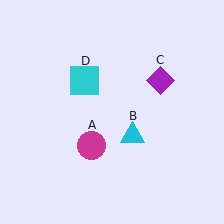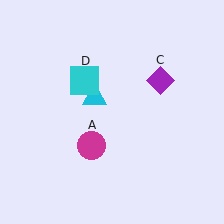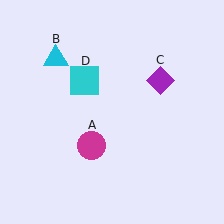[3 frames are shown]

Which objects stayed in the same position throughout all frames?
Magenta circle (object A) and purple diamond (object C) and cyan square (object D) remained stationary.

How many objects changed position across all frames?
1 object changed position: cyan triangle (object B).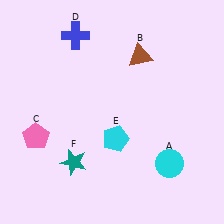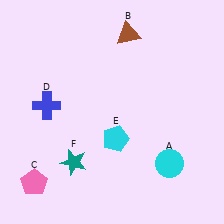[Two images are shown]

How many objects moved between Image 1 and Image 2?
3 objects moved between the two images.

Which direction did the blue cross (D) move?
The blue cross (D) moved down.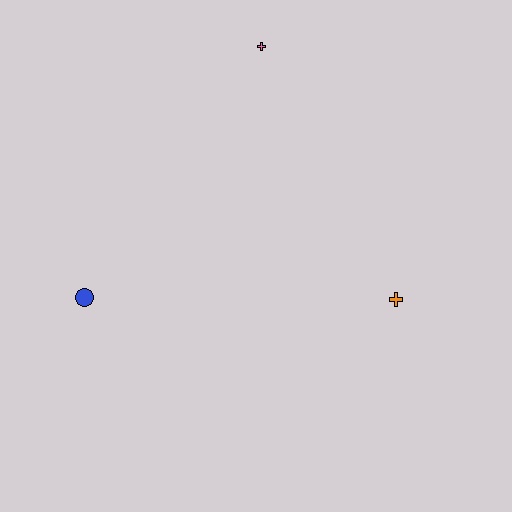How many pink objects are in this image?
There is 1 pink object.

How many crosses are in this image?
There are 2 crosses.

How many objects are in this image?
There are 3 objects.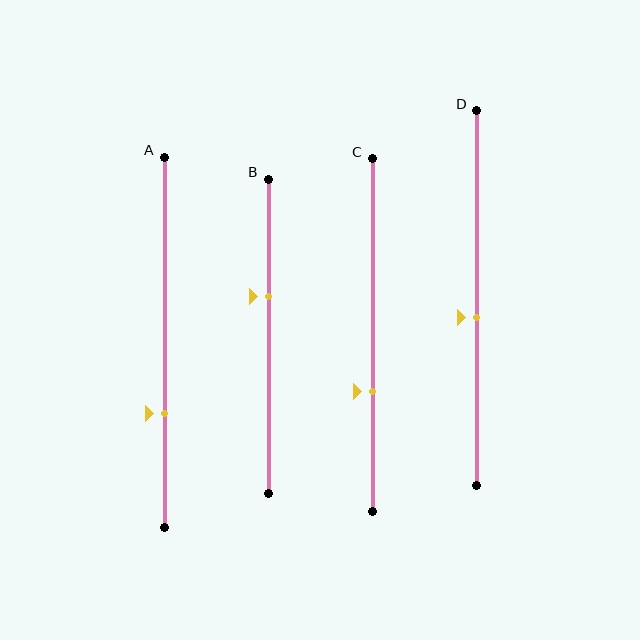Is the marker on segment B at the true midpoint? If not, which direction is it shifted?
No, the marker on segment B is shifted upward by about 13% of the segment length.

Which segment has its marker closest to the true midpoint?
Segment D has its marker closest to the true midpoint.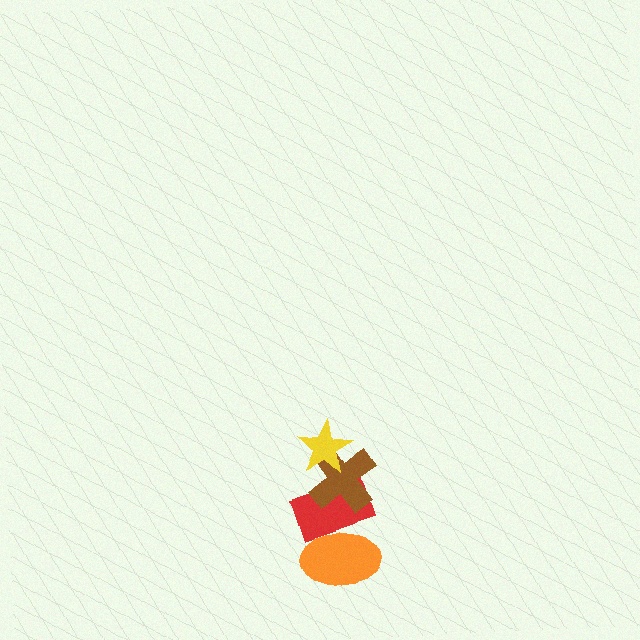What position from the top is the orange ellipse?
The orange ellipse is 4th from the top.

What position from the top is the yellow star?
The yellow star is 1st from the top.